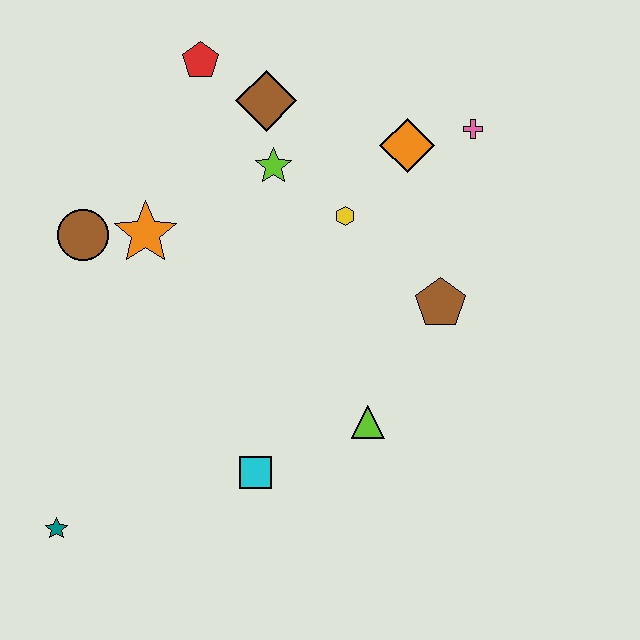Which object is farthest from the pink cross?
The teal star is farthest from the pink cross.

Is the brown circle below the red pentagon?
Yes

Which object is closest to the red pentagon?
The brown diamond is closest to the red pentagon.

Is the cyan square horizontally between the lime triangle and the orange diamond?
No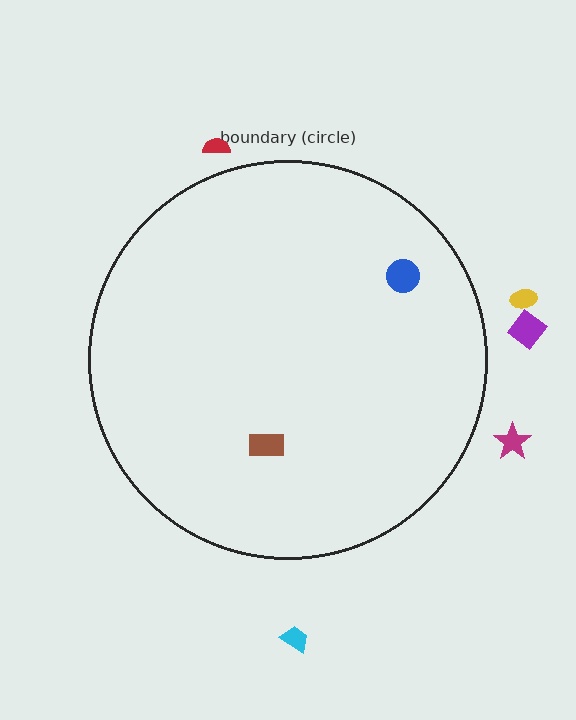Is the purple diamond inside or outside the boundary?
Outside.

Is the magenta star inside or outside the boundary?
Outside.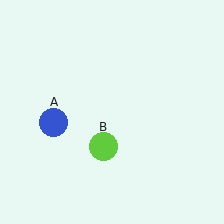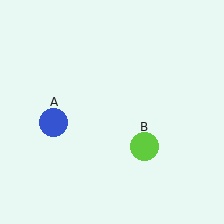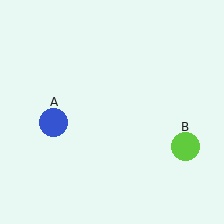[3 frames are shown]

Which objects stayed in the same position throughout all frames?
Blue circle (object A) remained stationary.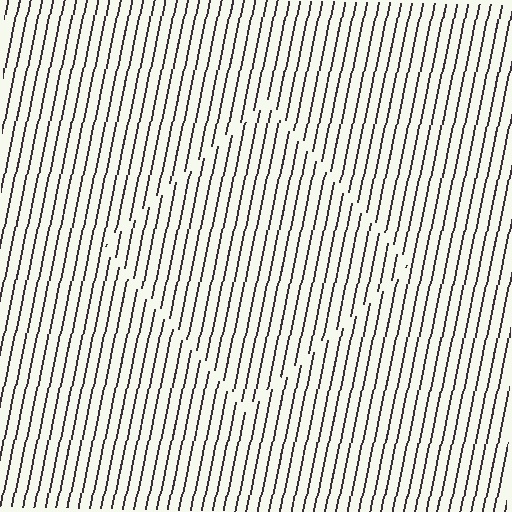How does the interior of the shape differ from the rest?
The interior of the shape contains the same grating, shifted by half a period — the contour is defined by the phase discontinuity where line-ends from the inner and outer gratings abut.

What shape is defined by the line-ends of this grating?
An illusory square. The interior of the shape contains the same grating, shifted by half a period — the contour is defined by the phase discontinuity where line-ends from the inner and outer gratings abut.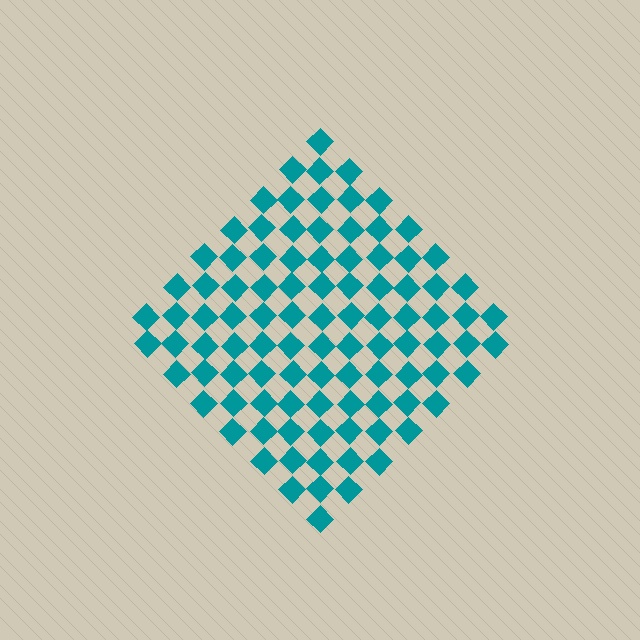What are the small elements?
The small elements are diamonds.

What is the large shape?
The large shape is a diamond.